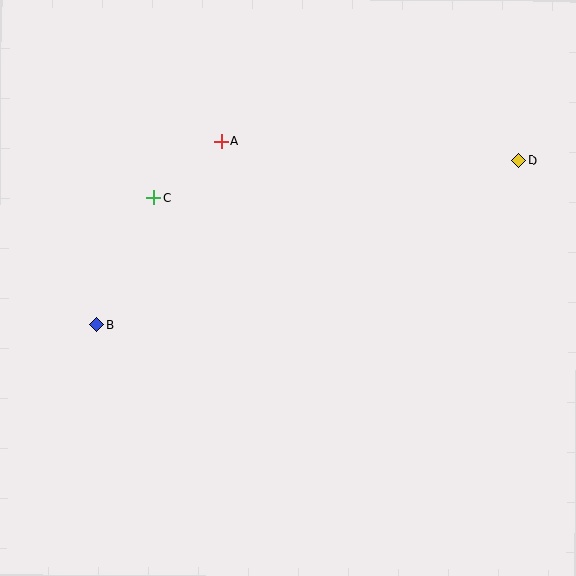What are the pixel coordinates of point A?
Point A is at (221, 141).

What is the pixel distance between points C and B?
The distance between C and B is 139 pixels.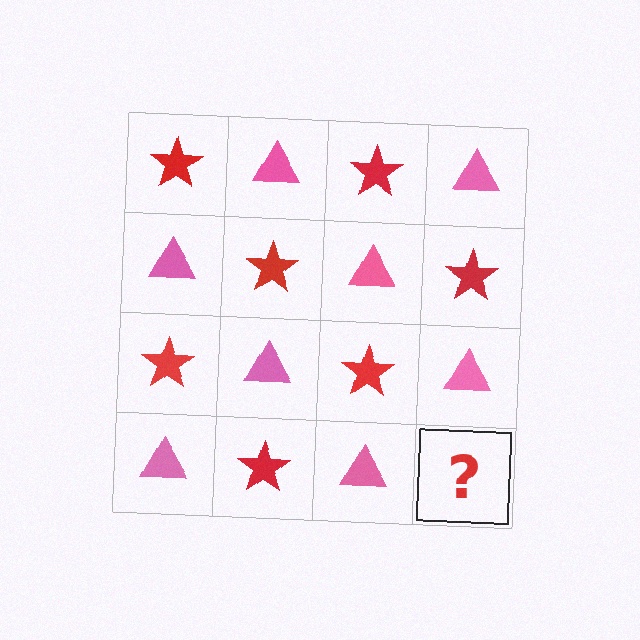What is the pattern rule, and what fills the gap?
The rule is that it alternates red star and pink triangle in a checkerboard pattern. The gap should be filled with a red star.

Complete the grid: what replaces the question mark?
The question mark should be replaced with a red star.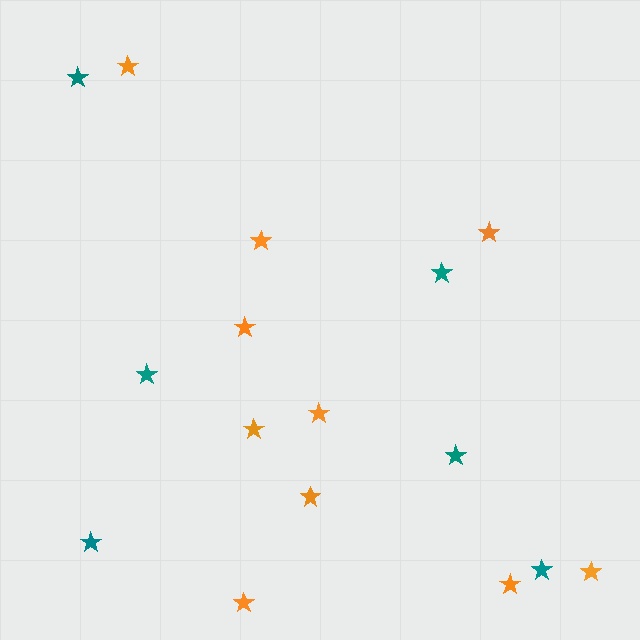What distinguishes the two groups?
There are 2 groups: one group of teal stars (6) and one group of orange stars (10).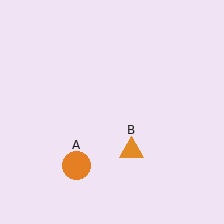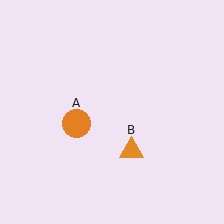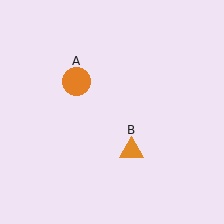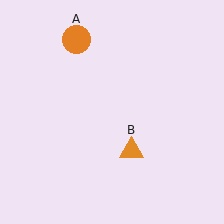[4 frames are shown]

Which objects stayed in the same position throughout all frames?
Orange triangle (object B) remained stationary.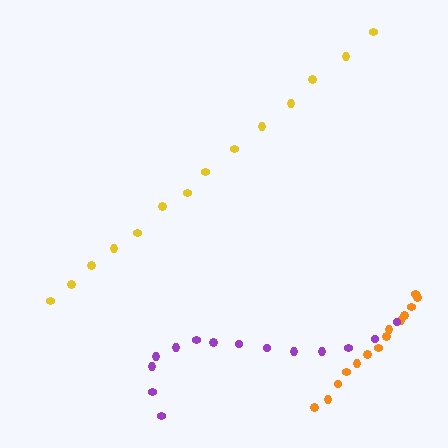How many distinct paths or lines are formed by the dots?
There are 3 distinct paths.